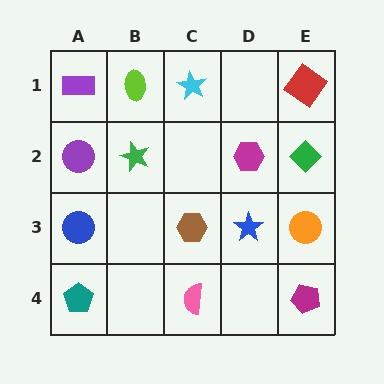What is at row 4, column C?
A pink semicircle.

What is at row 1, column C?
A cyan star.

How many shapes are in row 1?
4 shapes.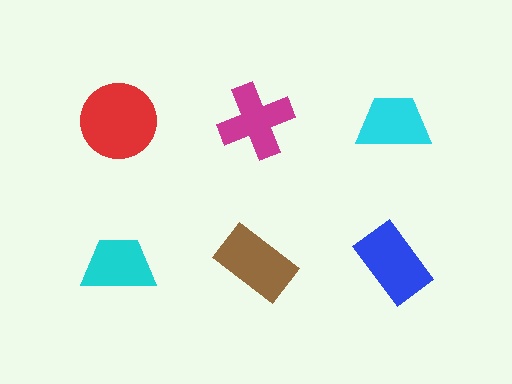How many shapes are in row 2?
3 shapes.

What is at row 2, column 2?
A brown rectangle.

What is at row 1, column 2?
A magenta cross.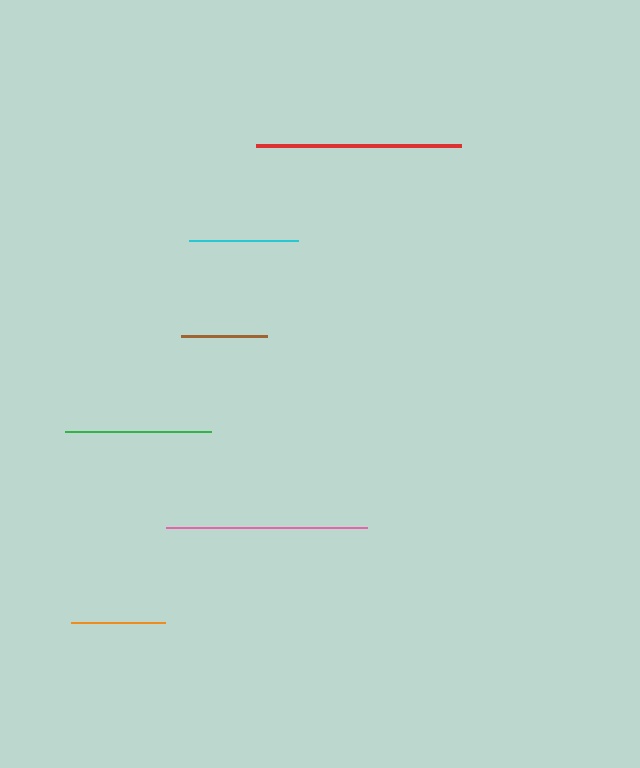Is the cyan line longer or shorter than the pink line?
The pink line is longer than the cyan line.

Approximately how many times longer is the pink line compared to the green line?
The pink line is approximately 1.4 times the length of the green line.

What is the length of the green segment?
The green segment is approximately 146 pixels long.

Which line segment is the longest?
The red line is the longest at approximately 205 pixels.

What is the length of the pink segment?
The pink segment is approximately 201 pixels long.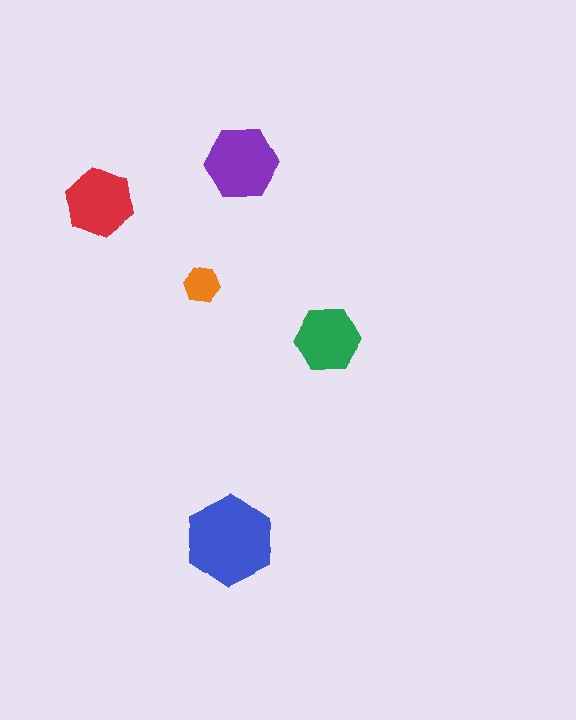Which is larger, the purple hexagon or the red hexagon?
The purple one.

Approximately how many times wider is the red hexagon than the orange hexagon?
About 2 times wider.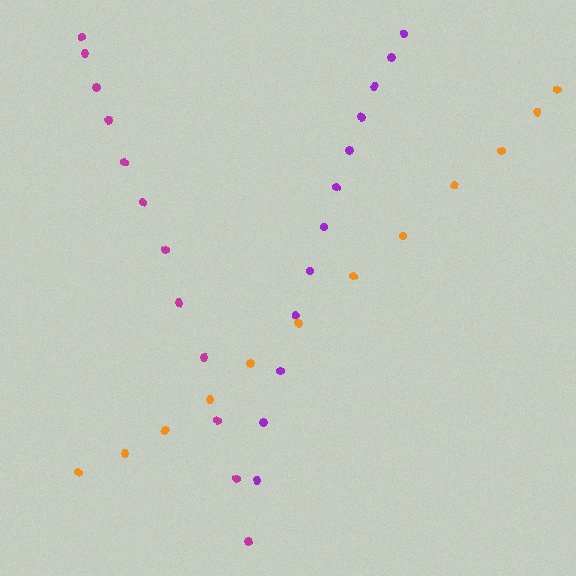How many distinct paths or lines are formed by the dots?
There are 3 distinct paths.